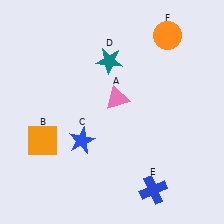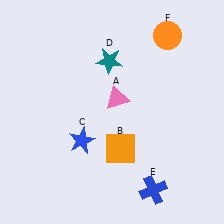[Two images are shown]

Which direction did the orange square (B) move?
The orange square (B) moved right.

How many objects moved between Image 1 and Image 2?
1 object moved between the two images.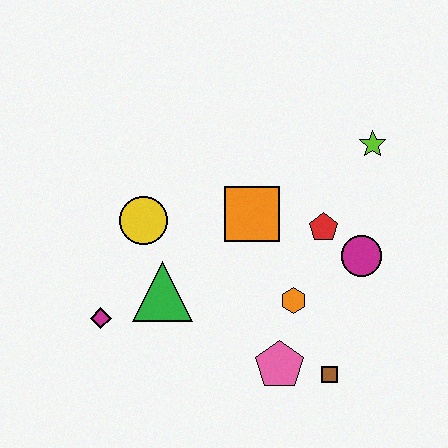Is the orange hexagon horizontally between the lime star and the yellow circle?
Yes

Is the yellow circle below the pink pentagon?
No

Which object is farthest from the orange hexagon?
The magenta diamond is farthest from the orange hexagon.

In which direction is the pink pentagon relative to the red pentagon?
The pink pentagon is below the red pentagon.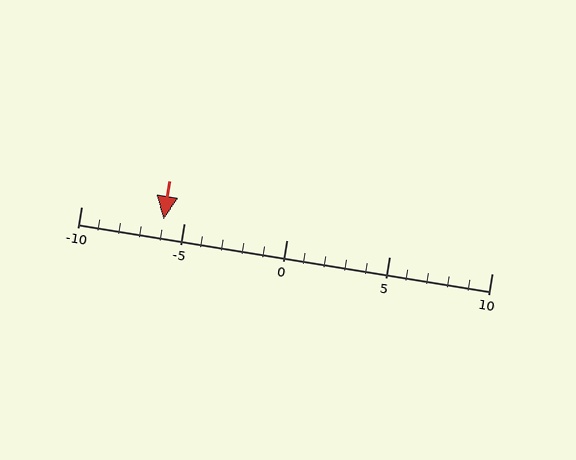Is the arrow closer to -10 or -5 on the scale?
The arrow is closer to -5.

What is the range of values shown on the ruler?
The ruler shows values from -10 to 10.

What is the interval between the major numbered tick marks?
The major tick marks are spaced 5 units apart.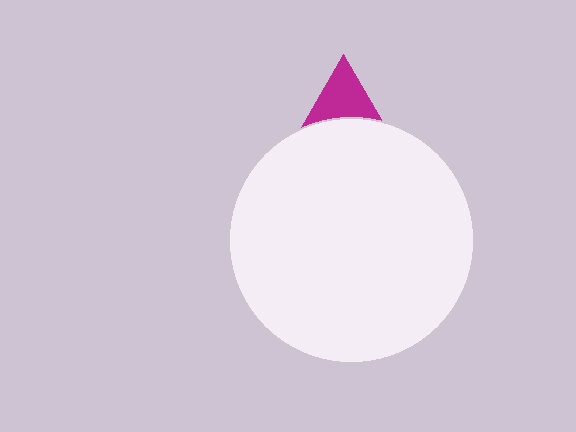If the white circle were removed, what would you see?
You would see the complete magenta triangle.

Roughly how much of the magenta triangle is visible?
A small part of it is visible (roughly 36%).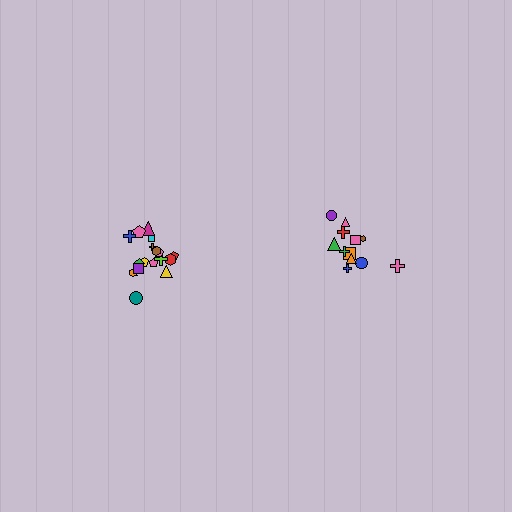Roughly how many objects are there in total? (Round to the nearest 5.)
Roughly 30 objects in total.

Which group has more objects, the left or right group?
The left group.